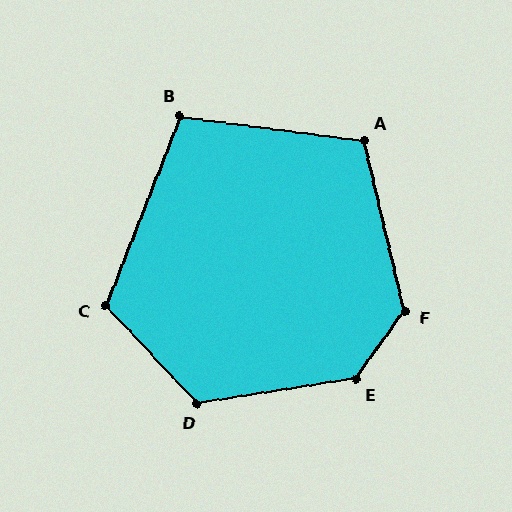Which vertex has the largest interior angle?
E, at approximately 134 degrees.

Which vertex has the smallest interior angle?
B, at approximately 104 degrees.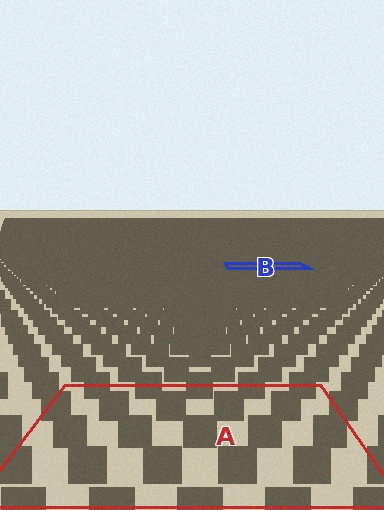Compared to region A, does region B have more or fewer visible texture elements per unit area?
Region B has more texture elements per unit area — they are packed more densely because it is farther away.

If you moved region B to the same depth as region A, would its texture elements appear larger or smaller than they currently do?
They would appear larger. At a closer depth, the same texture elements are projected at a bigger on-screen size.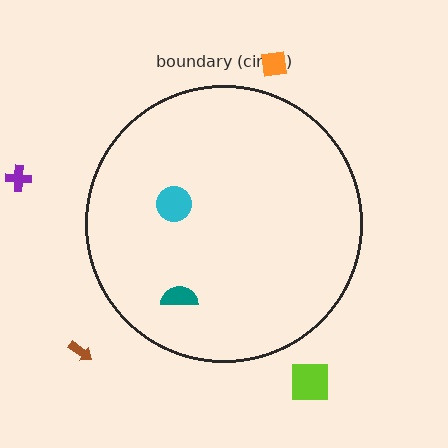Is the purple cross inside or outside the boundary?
Outside.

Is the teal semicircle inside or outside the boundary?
Inside.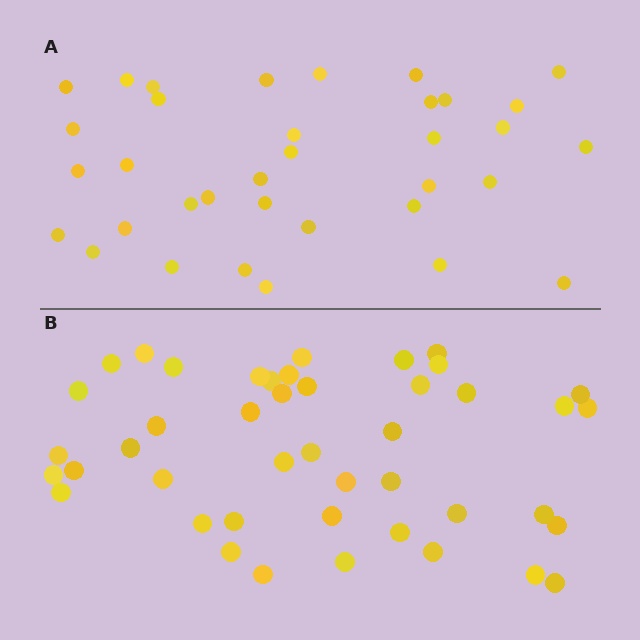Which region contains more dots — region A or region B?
Region B (the bottom region) has more dots.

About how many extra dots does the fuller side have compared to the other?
Region B has roughly 8 or so more dots than region A.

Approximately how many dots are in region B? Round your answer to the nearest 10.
About 40 dots. (The exact count is 44, which rounds to 40.)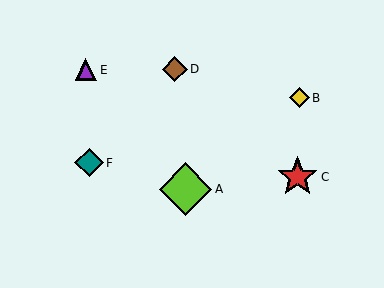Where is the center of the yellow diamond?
The center of the yellow diamond is at (299, 98).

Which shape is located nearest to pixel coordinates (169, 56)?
The brown diamond (labeled D) at (175, 69) is nearest to that location.